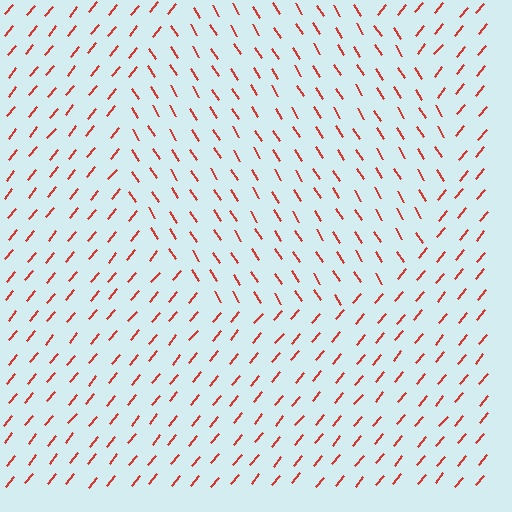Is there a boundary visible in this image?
Yes, there is a texture boundary formed by a change in line orientation.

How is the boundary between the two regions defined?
The boundary is defined purely by a change in line orientation (approximately 72 degrees difference). All lines are the same color and thickness.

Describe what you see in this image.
The image is filled with small red line segments. A circle region in the image has lines oriented differently from the surrounding lines, creating a visible texture boundary.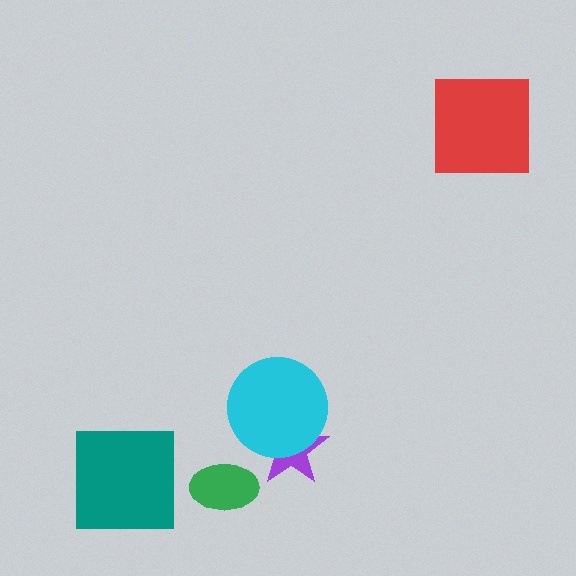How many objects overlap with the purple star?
1 object overlaps with the purple star.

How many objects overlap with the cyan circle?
1 object overlaps with the cyan circle.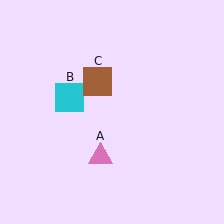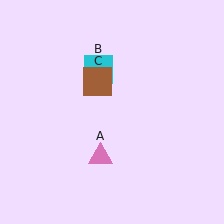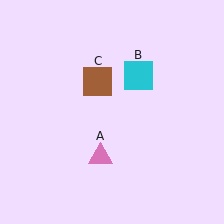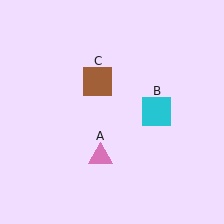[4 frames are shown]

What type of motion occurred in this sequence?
The cyan square (object B) rotated clockwise around the center of the scene.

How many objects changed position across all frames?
1 object changed position: cyan square (object B).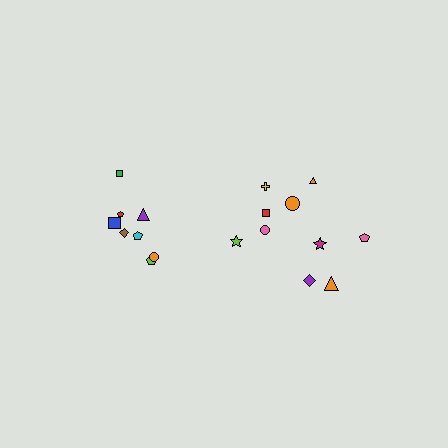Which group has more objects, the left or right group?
The right group.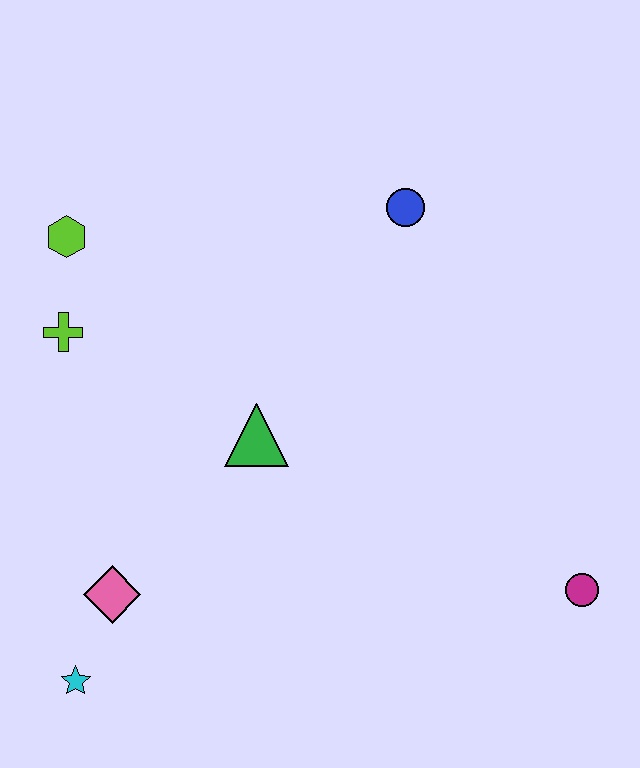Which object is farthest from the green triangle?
The magenta circle is farthest from the green triangle.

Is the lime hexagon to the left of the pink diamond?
Yes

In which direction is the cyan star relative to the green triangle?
The cyan star is below the green triangle.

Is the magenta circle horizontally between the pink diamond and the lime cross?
No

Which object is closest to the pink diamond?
The cyan star is closest to the pink diamond.